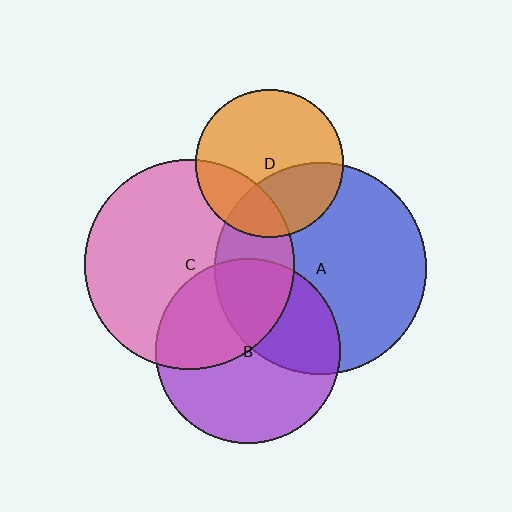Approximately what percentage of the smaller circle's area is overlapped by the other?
Approximately 25%.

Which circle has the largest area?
Circle A (blue).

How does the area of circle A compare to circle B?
Approximately 1.3 times.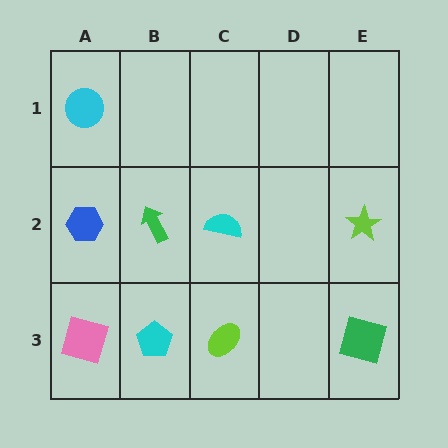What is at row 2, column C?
A cyan semicircle.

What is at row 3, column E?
A green square.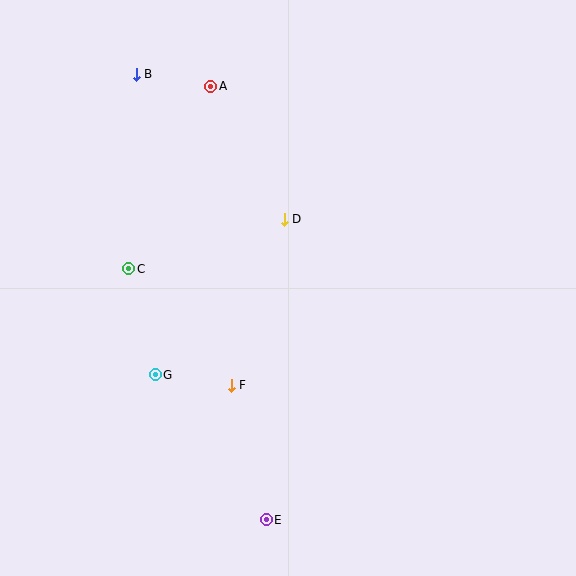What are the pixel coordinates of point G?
Point G is at (155, 375).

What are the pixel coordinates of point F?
Point F is at (231, 385).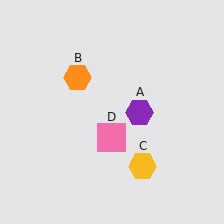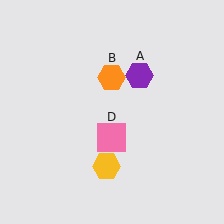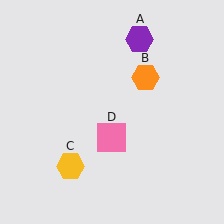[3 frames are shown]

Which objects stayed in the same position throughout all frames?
Pink square (object D) remained stationary.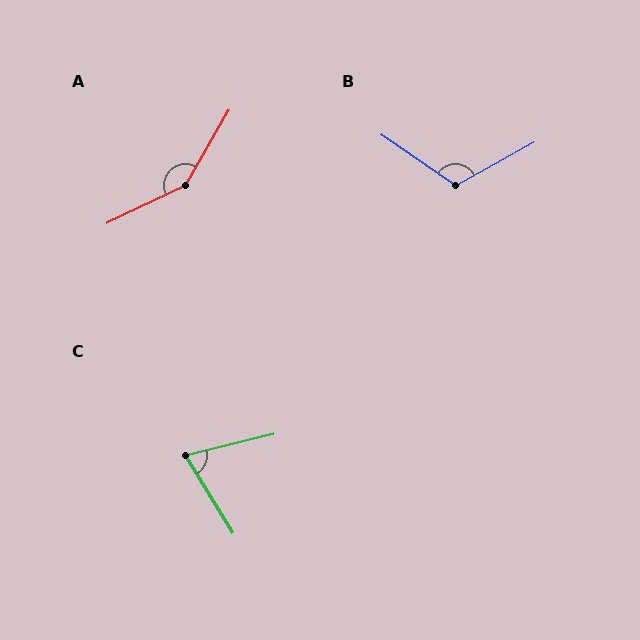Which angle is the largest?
A, at approximately 146 degrees.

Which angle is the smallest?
C, at approximately 72 degrees.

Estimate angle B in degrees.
Approximately 116 degrees.